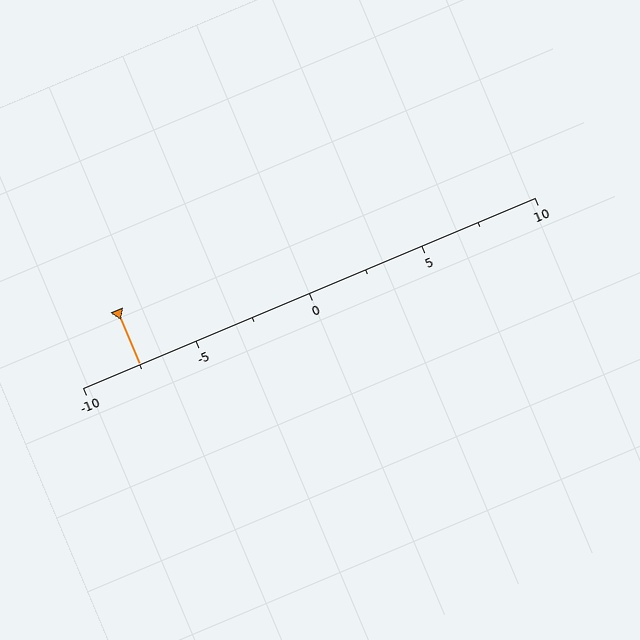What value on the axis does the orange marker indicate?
The marker indicates approximately -7.5.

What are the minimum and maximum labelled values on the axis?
The axis runs from -10 to 10.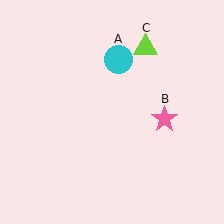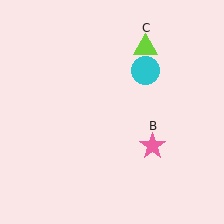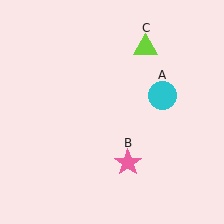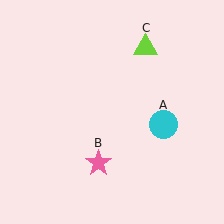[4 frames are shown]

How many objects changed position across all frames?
2 objects changed position: cyan circle (object A), pink star (object B).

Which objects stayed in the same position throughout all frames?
Lime triangle (object C) remained stationary.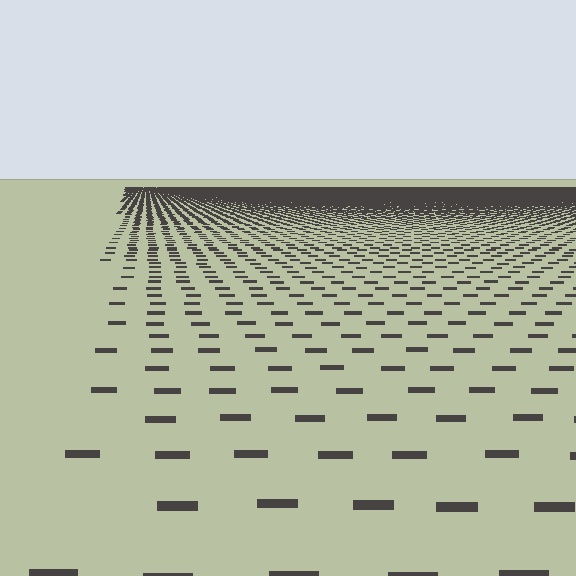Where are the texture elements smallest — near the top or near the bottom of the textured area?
Near the top.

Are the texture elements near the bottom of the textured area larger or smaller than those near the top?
Larger. Near the bottom, elements are closer to the viewer and appear at a bigger on-screen size.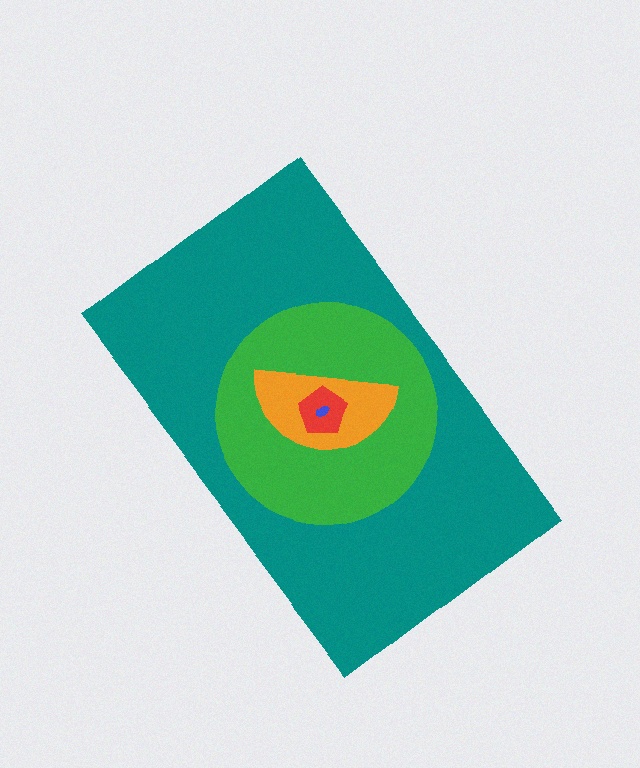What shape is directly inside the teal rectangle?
The green circle.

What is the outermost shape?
The teal rectangle.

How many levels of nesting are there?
5.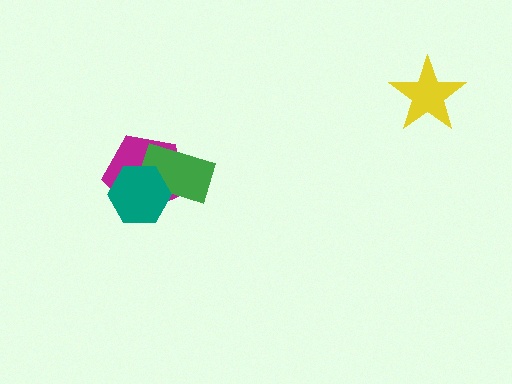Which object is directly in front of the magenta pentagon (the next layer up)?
The green rectangle is directly in front of the magenta pentagon.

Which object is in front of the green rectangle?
The teal hexagon is in front of the green rectangle.